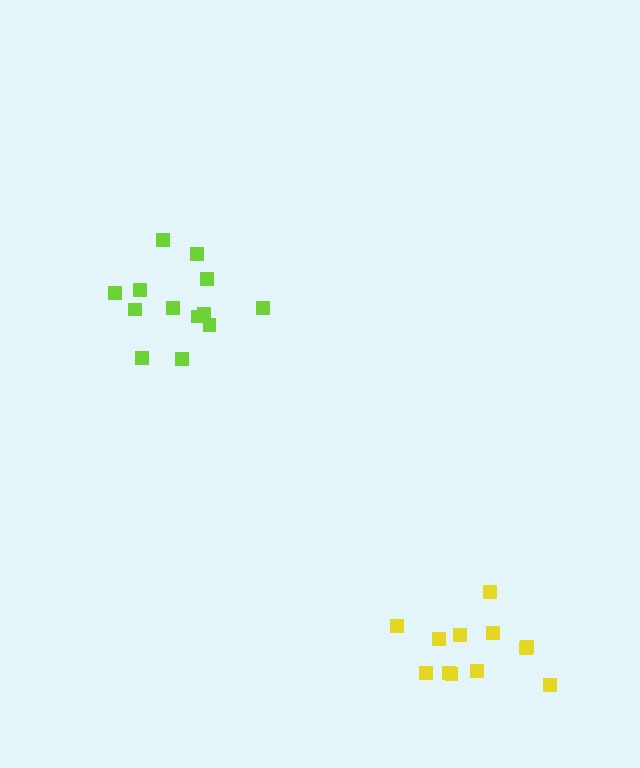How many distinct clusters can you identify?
There are 2 distinct clusters.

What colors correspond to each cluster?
The clusters are colored: lime, yellow.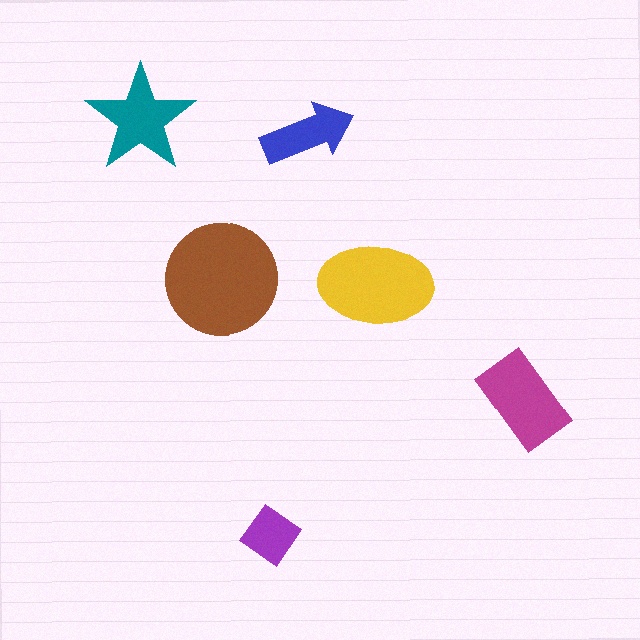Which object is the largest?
The brown circle.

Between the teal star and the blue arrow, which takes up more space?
The teal star.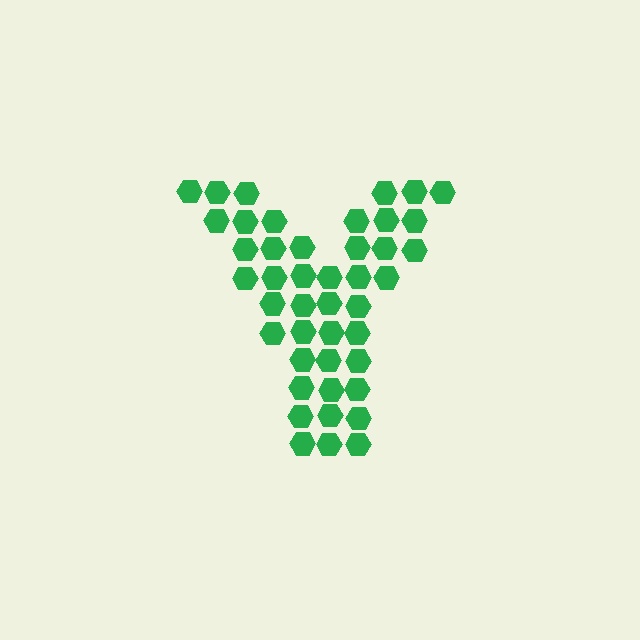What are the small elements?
The small elements are hexagons.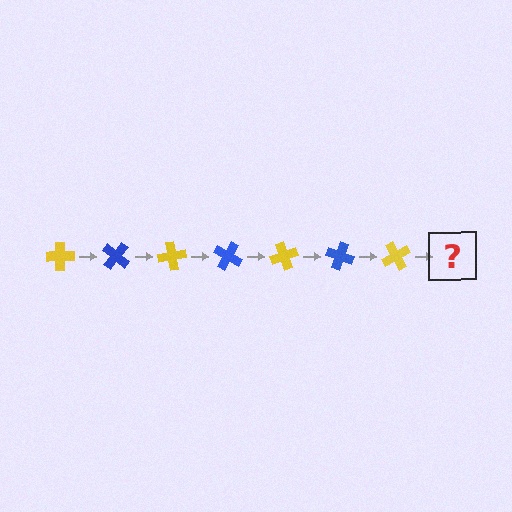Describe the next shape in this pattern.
It should be a blue cross, rotated 280 degrees from the start.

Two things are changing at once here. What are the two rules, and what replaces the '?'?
The two rules are that it rotates 40 degrees each step and the color cycles through yellow and blue. The '?' should be a blue cross, rotated 280 degrees from the start.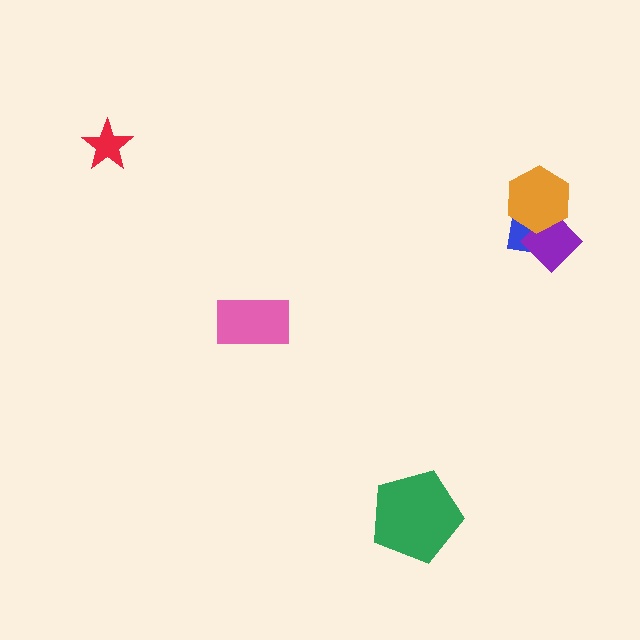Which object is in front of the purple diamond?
The orange hexagon is in front of the purple diamond.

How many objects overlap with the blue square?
2 objects overlap with the blue square.